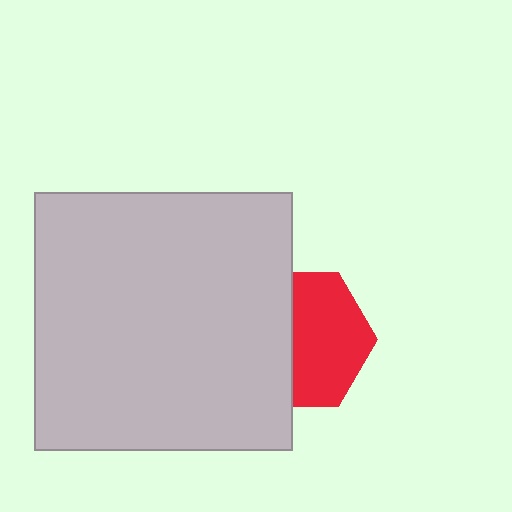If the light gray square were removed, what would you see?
You would see the complete red hexagon.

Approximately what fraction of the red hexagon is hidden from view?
Roughly 44% of the red hexagon is hidden behind the light gray square.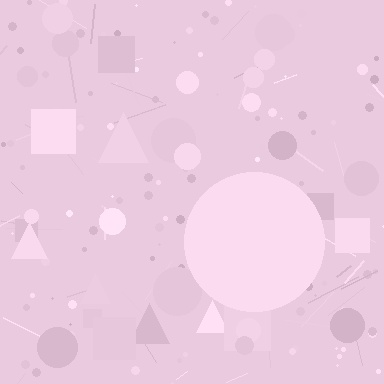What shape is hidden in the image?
A circle is hidden in the image.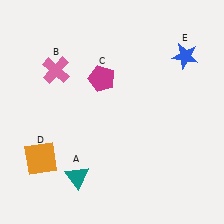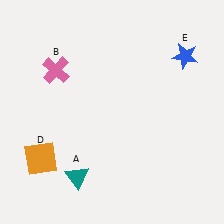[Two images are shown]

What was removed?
The magenta pentagon (C) was removed in Image 2.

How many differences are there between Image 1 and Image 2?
There is 1 difference between the two images.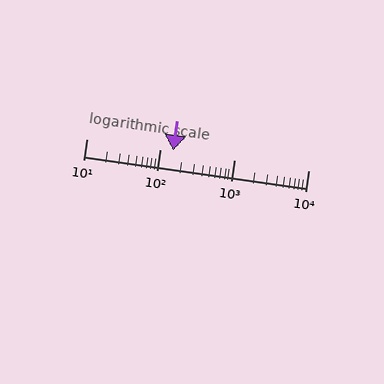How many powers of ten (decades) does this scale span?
The scale spans 3 decades, from 10 to 10000.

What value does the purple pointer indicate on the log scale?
The pointer indicates approximately 150.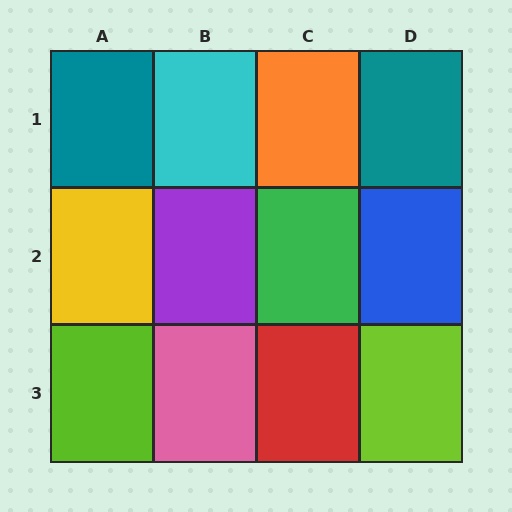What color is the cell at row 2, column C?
Green.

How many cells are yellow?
1 cell is yellow.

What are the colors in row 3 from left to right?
Lime, pink, red, lime.